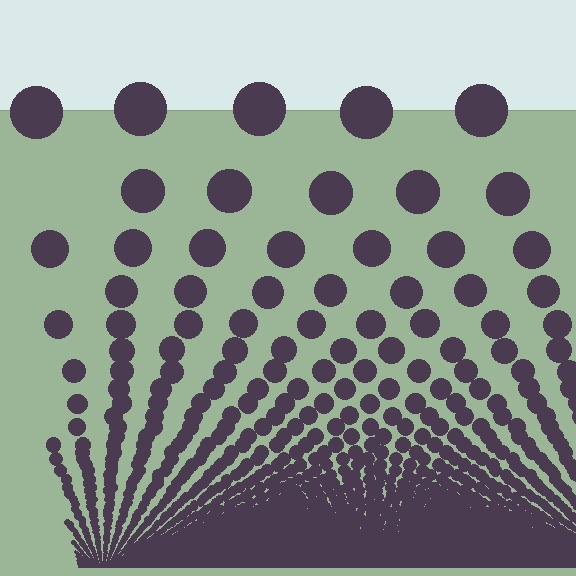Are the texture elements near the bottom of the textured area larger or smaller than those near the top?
Smaller. The gradient is inverted — elements near the bottom are smaller and denser.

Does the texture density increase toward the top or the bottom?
Density increases toward the bottom.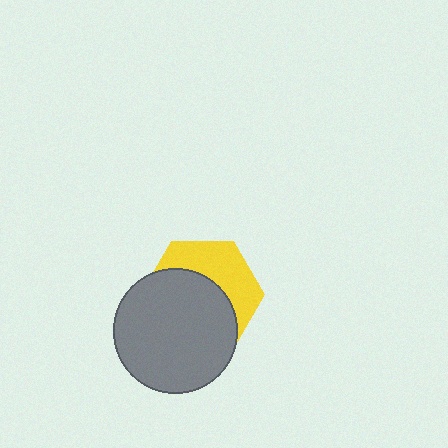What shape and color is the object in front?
The object in front is a gray circle.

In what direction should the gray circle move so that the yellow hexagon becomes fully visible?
The gray circle should move down. That is the shortest direction to clear the overlap and leave the yellow hexagon fully visible.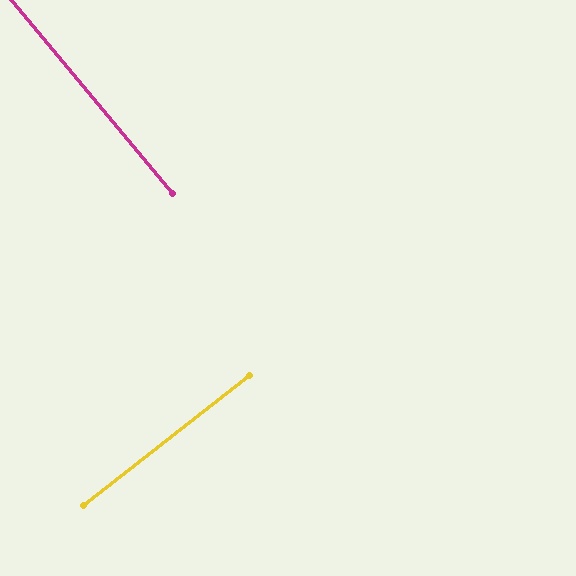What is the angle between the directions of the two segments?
Approximately 88 degrees.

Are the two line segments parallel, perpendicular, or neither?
Perpendicular — they meet at approximately 88°.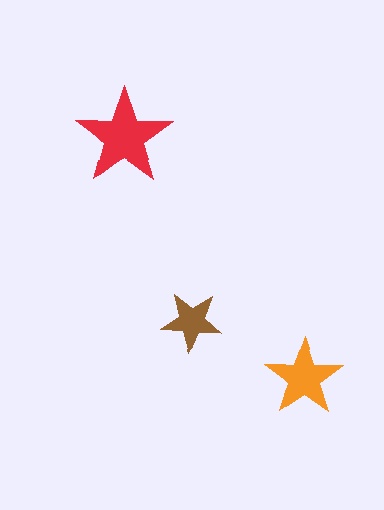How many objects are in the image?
There are 3 objects in the image.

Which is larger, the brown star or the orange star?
The orange one.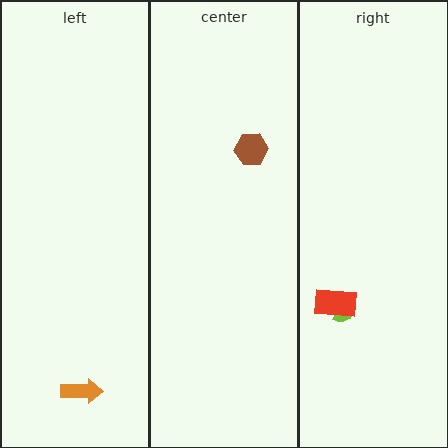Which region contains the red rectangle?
The right region.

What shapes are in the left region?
The orange arrow.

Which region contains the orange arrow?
The left region.